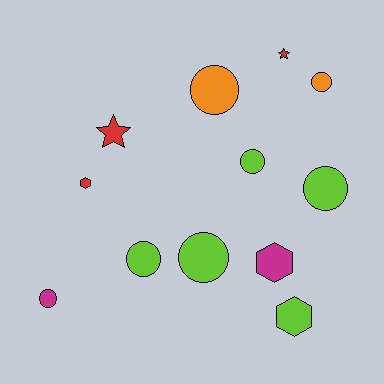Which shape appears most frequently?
Circle, with 7 objects.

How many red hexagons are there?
There is 1 red hexagon.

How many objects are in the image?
There are 12 objects.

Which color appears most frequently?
Lime, with 5 objects.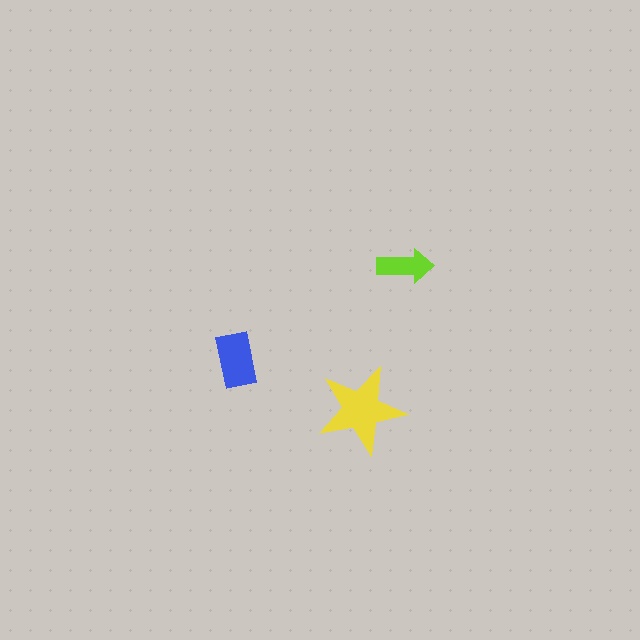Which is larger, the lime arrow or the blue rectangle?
The blue rectangle.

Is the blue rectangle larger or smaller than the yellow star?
Smaller.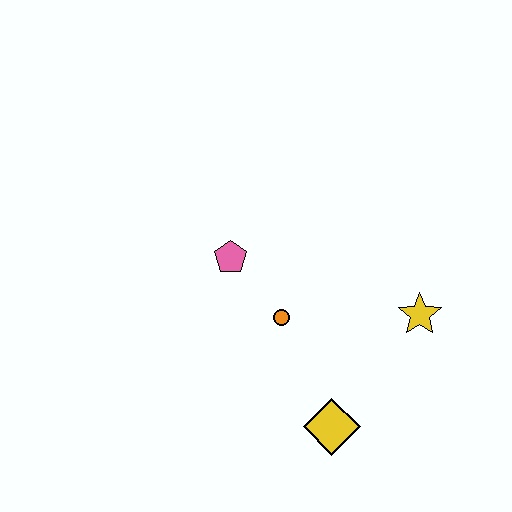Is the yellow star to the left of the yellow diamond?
No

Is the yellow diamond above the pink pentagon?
No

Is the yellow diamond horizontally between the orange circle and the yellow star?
Yes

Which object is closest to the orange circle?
The pink pentagon is closest to the orange circle.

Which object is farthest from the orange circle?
The yellow star is farthest from the orange circle.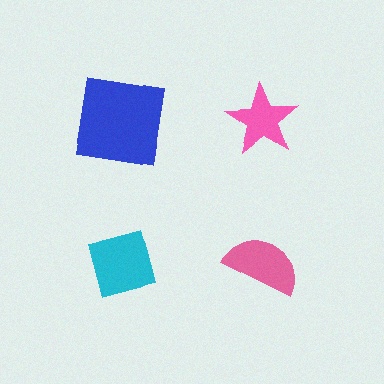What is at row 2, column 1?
A cyan square.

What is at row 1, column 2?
A pink star.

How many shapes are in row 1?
2 shapes.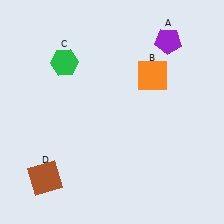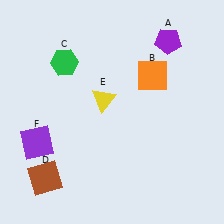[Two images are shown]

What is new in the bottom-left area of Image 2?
A purple square (F) was added in the bottom-left area of Image 2.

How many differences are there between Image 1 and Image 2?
There are 2 differences between the two images.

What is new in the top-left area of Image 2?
A yellow triangle (E) was added in the top-left area of Image 2.